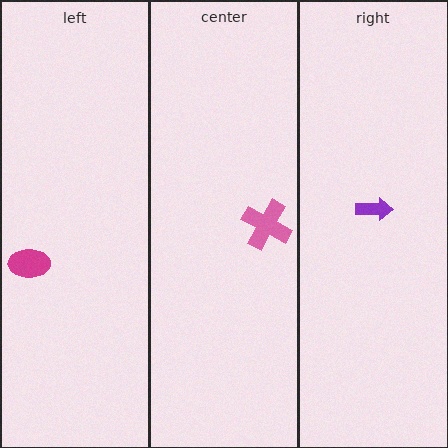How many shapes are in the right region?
1.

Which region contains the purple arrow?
The right region.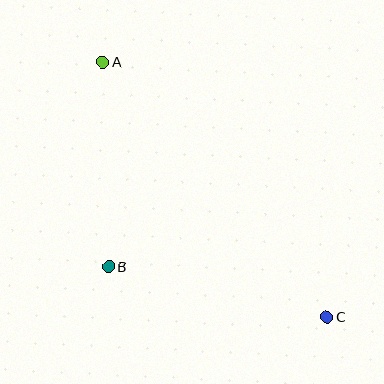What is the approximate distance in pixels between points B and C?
The distance between B and C is approximately 224 pixels.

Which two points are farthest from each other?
Points A and C are farthest from each other.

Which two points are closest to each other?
Points A and B are closest to each other.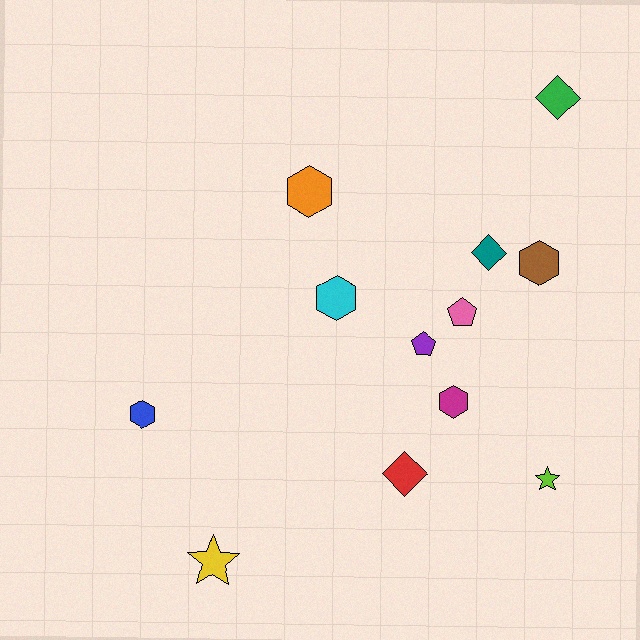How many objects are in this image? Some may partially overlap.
There are 12 objects.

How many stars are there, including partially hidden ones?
There are 2 stars.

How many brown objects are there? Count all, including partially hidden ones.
There is 1 brown object.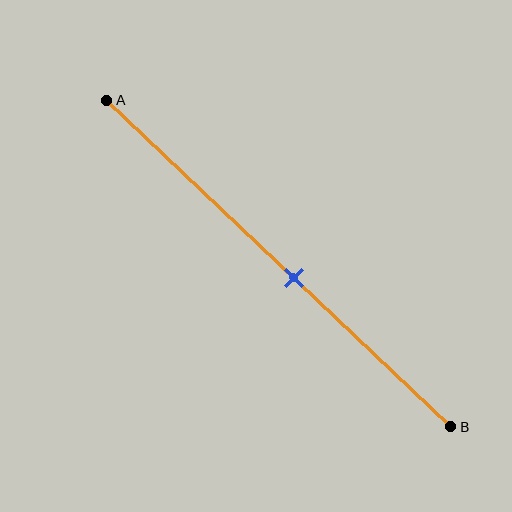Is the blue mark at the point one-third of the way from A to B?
No, the mark is at about 55% from A, not at the 33% one-third point.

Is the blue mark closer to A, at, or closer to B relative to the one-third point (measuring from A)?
The blue mark is closer to point B than the one-third point of segment AB.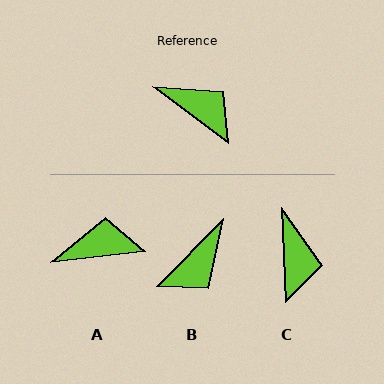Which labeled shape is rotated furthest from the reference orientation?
B, about 98 degrees away.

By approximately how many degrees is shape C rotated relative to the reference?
Approximately 51 degrees clockwise.